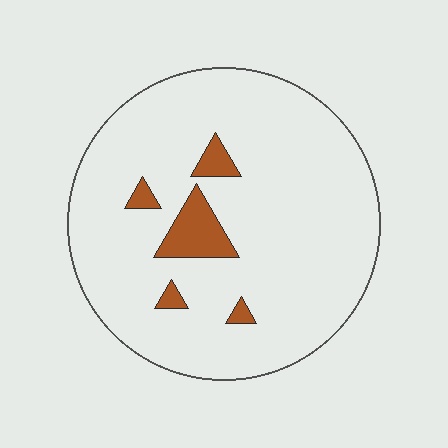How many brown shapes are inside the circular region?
5.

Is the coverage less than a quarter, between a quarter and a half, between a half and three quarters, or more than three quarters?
Less than a quarter.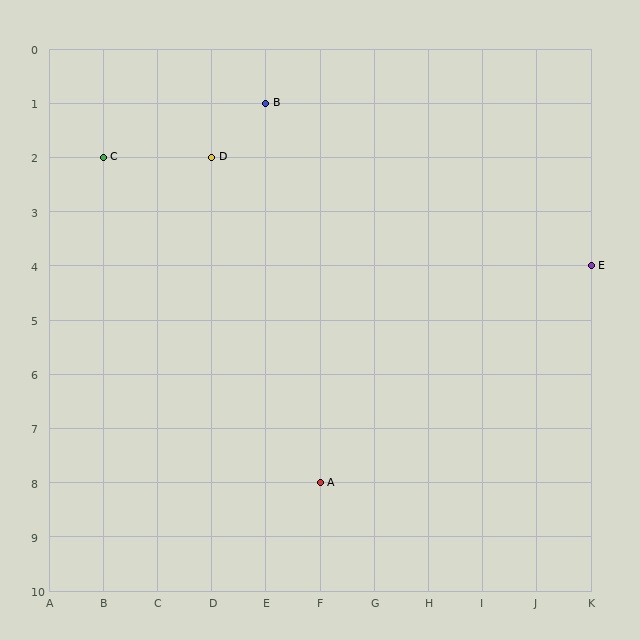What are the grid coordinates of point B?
Point B is at grid coordinates (E, 1).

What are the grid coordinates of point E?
Point E is at grid coordinates (K, 4).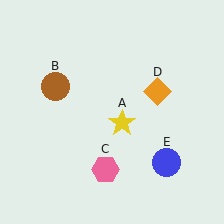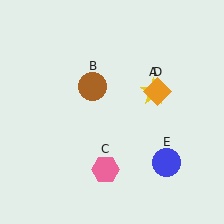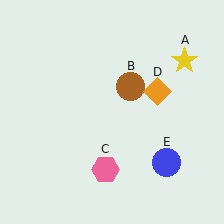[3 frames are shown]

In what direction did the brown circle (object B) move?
The brown circle (object B) moved right.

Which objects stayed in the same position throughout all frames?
Pink hexagon (object C) and orange diamond (object D) and blue circle (object E) remained stationary.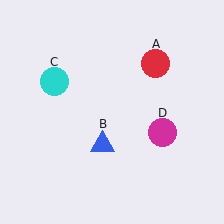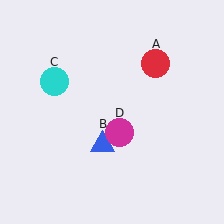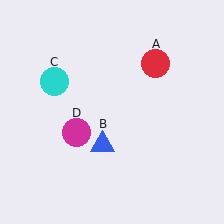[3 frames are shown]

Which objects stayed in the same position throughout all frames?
Red circle (object A) and blue triangle (object B) and cyan circle (object C) remained stationary.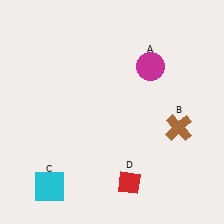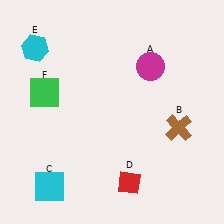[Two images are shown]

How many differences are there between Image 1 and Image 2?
There are 2 differences between the two images.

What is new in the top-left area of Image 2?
A cyan hexagon (E) was added in the top-left area of Image 2.